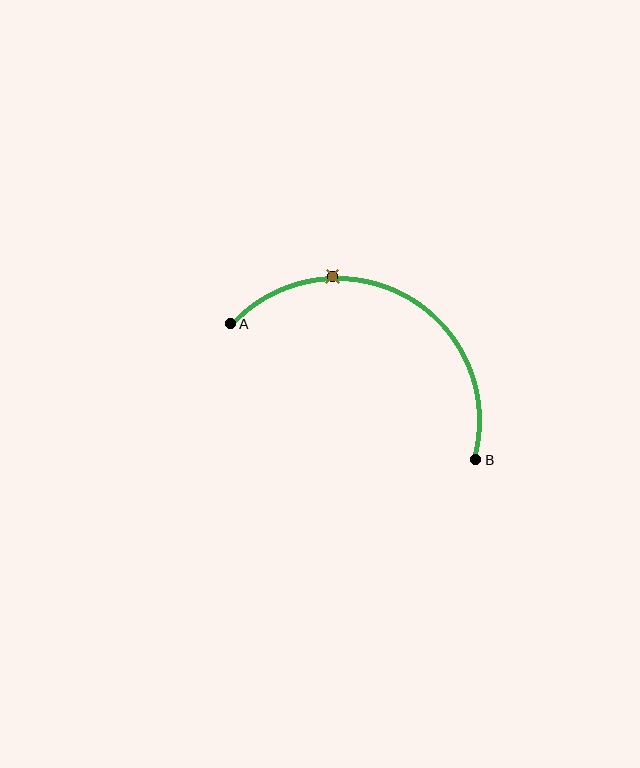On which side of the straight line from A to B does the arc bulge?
The arc bulges above the straight line connecting A and B.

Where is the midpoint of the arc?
The arc midpoint is the point on the curve farthest from the straight line joining A and B. It sits above that line.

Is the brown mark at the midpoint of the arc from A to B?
No. The brown mark lies on the arc but is closer to endpoint A. The arc midpoint would be at the point on the curve equidistant along the arc from both A and B.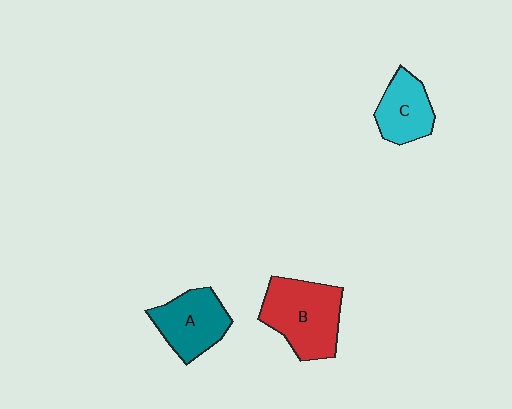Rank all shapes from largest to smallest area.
From largest to smallest: B (red), A (teal), C (cyan).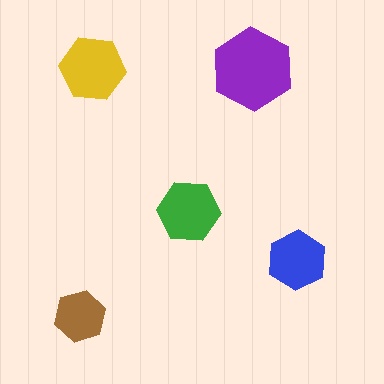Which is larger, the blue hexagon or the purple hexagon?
The purple one.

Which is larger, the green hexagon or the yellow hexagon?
The yellow one.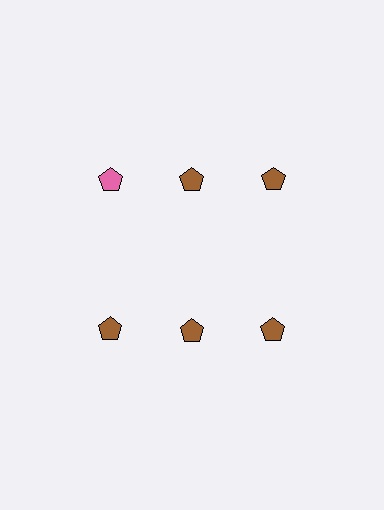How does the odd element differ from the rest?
It has a different color: pink instead of brown.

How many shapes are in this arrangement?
There are 6 shapes arranged in a grid pattern.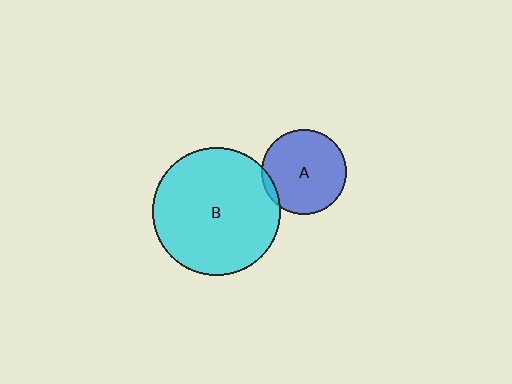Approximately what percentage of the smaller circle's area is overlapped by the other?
Approximately 5%.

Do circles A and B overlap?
Yes.